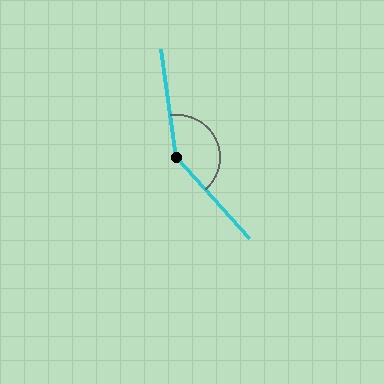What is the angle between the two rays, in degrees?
Approximately 146 degrees.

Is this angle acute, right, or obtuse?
It is obtuse.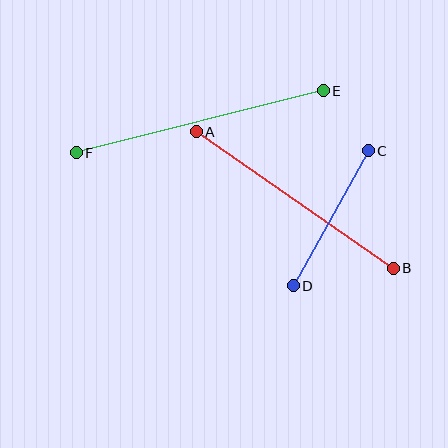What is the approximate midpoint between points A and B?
The midpoint is at approximately (295, 200) pixels.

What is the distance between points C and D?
The distance is approximately 155 pixels.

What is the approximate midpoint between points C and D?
The midpoint is at approximately (331, 218) pixels.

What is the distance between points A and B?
The distance is approximately 240 pixels.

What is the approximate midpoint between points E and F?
The midpoint is at approximately (200, 122) pixels.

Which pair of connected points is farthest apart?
Points E and F are farthest apart.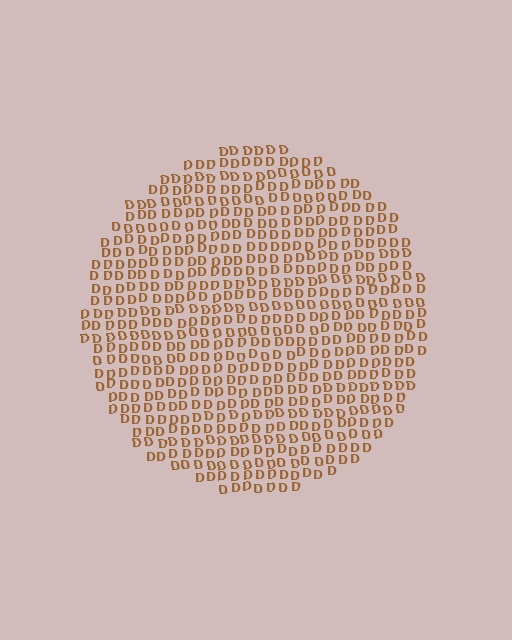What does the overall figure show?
The overall figure shows a circle.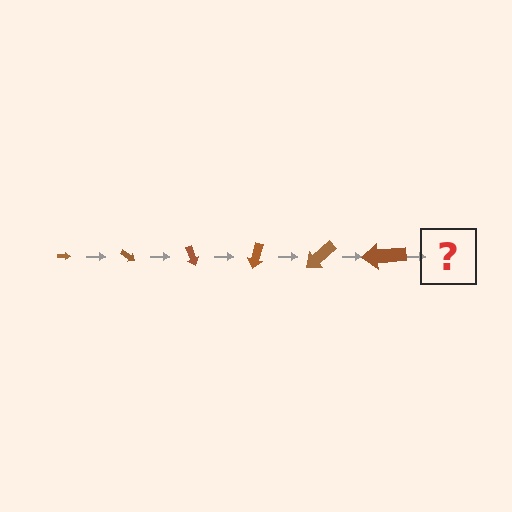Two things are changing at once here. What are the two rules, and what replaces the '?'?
The two rules are that the arrow grows larger each step and it rotates 35 degrees each step. The '?' should be an arrow, larger than the previous one and rotated 210 degrees from the start.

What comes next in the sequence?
The next element should be an arrow, larger than the previous one and rotated 210 degrees from the start.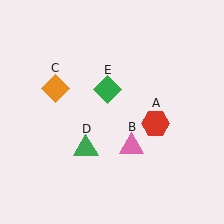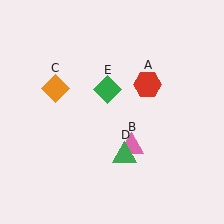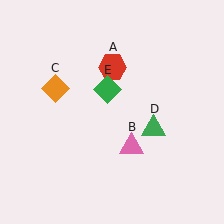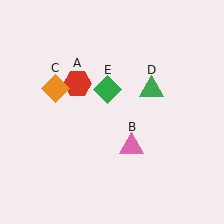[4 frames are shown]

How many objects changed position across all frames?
2 objects changed position: red hexagon (object A), green triangle (object D).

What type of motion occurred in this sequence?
The red hexagon (object A), green triangle (object D) rotated counterclockwise around the center of the scene.